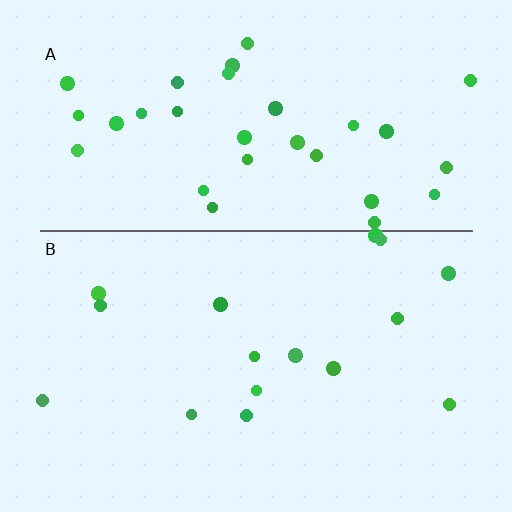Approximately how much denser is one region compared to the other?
Approximately 2.0× — region A over region B.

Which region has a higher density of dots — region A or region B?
A (the top).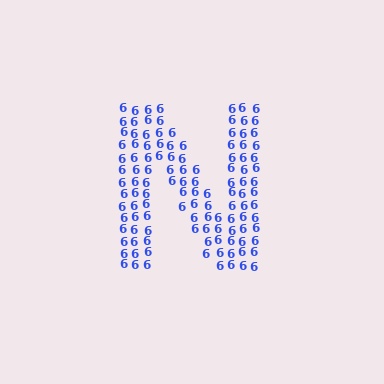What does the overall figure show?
The overall figure shows the letter N.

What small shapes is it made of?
It is made of small digit 6's.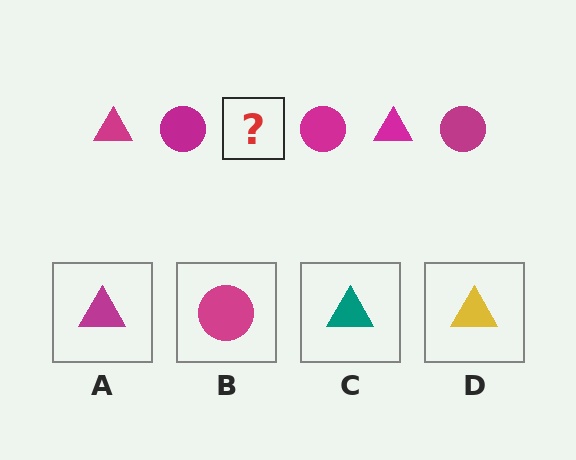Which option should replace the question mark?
Option A.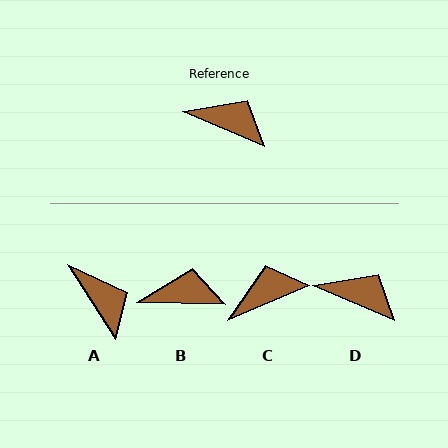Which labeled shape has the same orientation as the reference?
D.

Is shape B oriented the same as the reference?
No, it is off by about 21 degrees.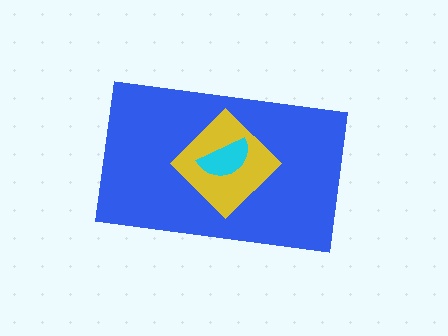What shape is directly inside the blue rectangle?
The yellow diamond.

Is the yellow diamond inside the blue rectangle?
Yes.